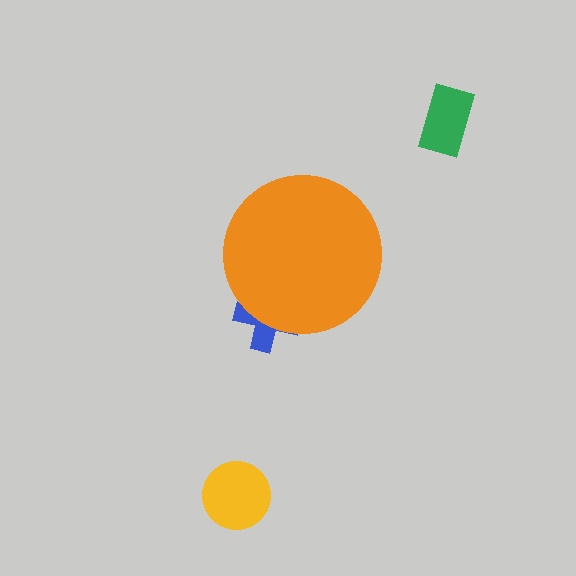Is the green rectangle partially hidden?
No, the green rectangle is fully visible.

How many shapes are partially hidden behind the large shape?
1 shape is partially hidden.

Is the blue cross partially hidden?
Yes, the blue cross is partially hidden behind the orange circle.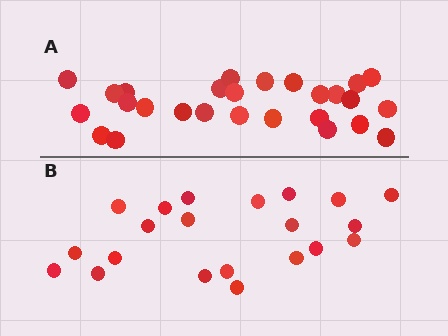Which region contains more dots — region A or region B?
Region A (the top region) has more dots.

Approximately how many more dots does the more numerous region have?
Region A has about 6 more dots than region B.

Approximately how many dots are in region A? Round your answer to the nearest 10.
About 30 dots. (The exact count is 27, which rounds to 30.)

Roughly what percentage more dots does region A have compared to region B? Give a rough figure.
About 30% more.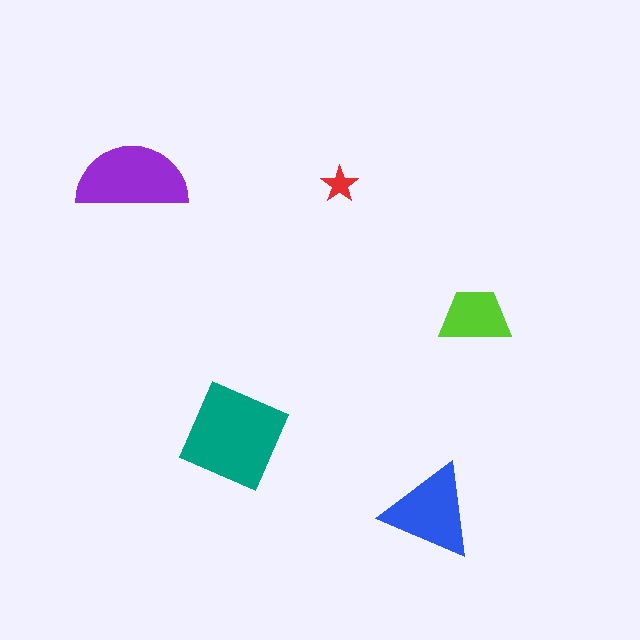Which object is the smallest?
The red star.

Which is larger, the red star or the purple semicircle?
The purple semicircle.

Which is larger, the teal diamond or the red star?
The teal diamond.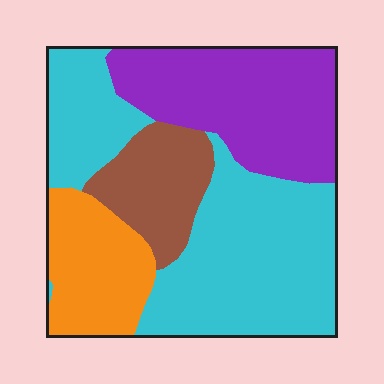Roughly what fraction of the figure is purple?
Purple takes up about one quarter (1/4) of the figure.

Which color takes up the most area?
Cyan, at roughly 45%.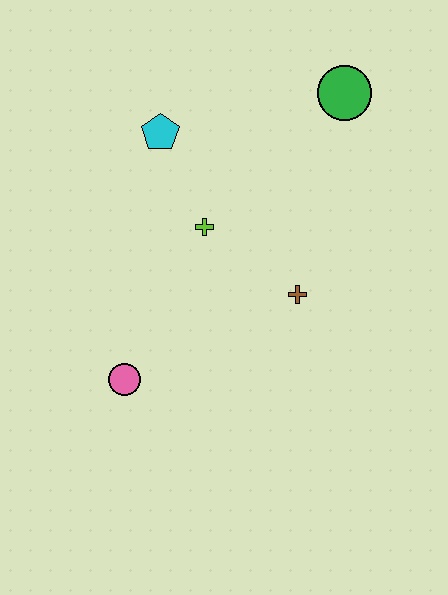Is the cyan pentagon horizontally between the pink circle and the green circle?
Yes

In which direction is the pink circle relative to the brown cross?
The pink circle is to the left of the brown cross.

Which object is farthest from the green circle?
The pink circle is farthest from the green circle.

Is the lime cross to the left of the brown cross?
Yes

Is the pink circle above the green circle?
No